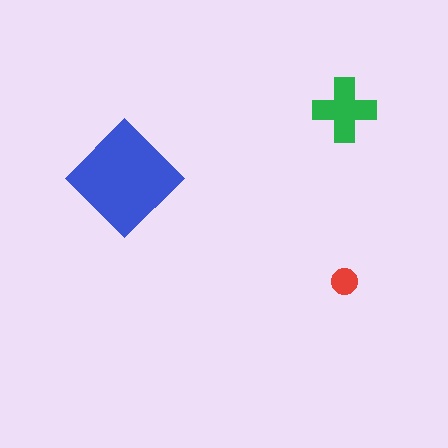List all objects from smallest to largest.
The red circle, the green cross, the blue diamond.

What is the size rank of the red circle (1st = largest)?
3rd.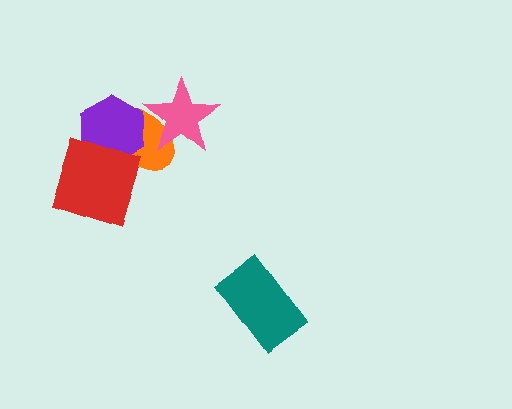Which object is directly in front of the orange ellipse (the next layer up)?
The pink star is directly in front of the orange ellipse.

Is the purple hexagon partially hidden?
Yes, it is partially covered by another shape.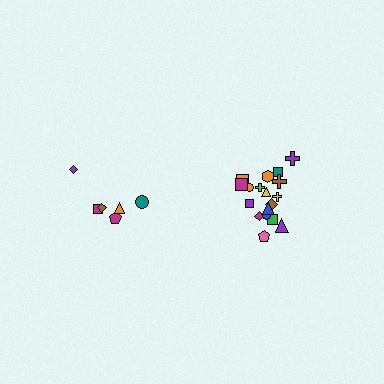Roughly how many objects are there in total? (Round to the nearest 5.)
Roughly 25 objects in total.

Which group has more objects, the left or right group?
The right group.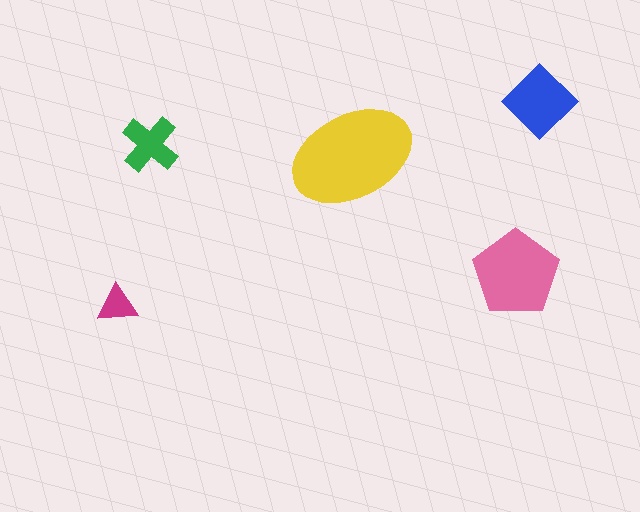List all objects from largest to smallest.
The yellow ellipse, the pink pentagon, the blue diamond, the green cross, the magenta triangle.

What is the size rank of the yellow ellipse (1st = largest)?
1st.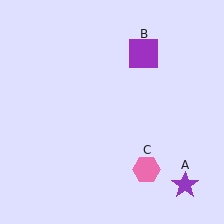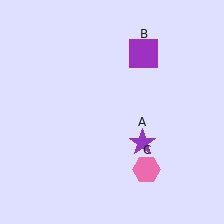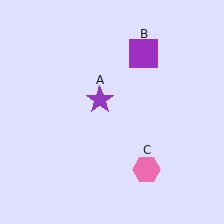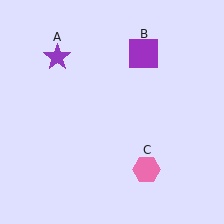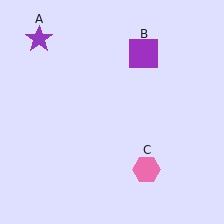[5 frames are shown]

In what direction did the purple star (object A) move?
The purple star (object A) moved up and to the left.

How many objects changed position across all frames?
1 object changed position: purple star (object A).